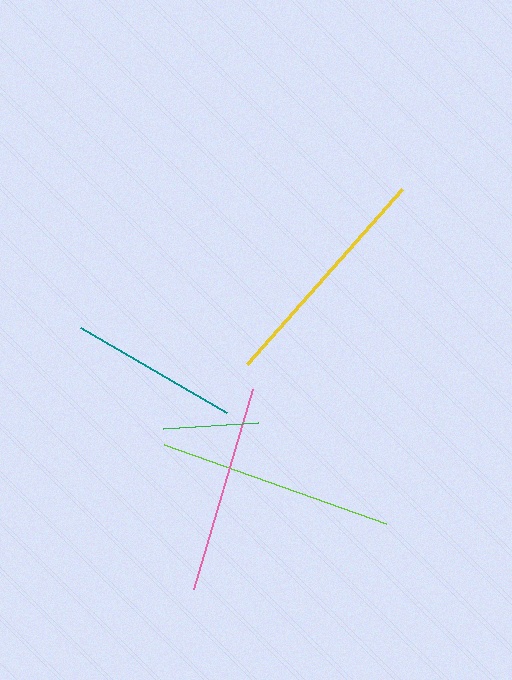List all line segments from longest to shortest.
From longest to shortest: lime, yellow, pink, teal, green.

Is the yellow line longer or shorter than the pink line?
The yellow line is longer than the pink line.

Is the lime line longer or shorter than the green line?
The lime line is longer than the green line.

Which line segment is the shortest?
The green line is the shortest at approximately 95 pixels.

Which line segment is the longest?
The lime line is the longest at approximately 236 pixels.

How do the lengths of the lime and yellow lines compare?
The lime and yellow lines are approximately the same length.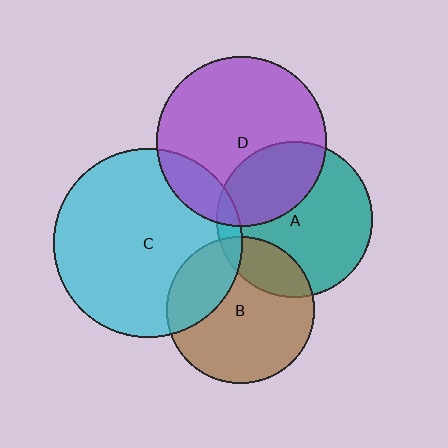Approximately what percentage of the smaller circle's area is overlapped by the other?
Approximately 20%.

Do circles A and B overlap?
Yes.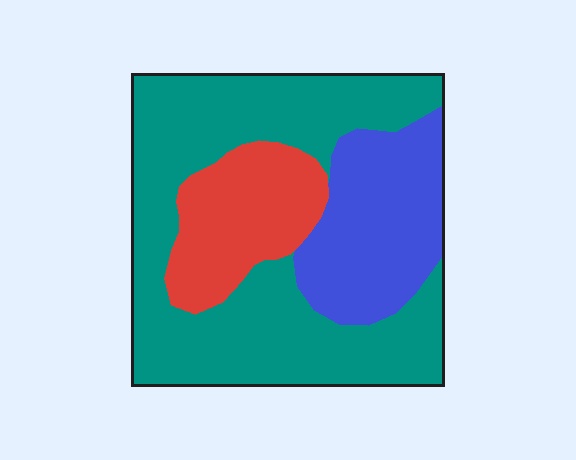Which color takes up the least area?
Red, at roughly 20%.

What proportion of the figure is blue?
Blue takes up less than a quarter of the figure.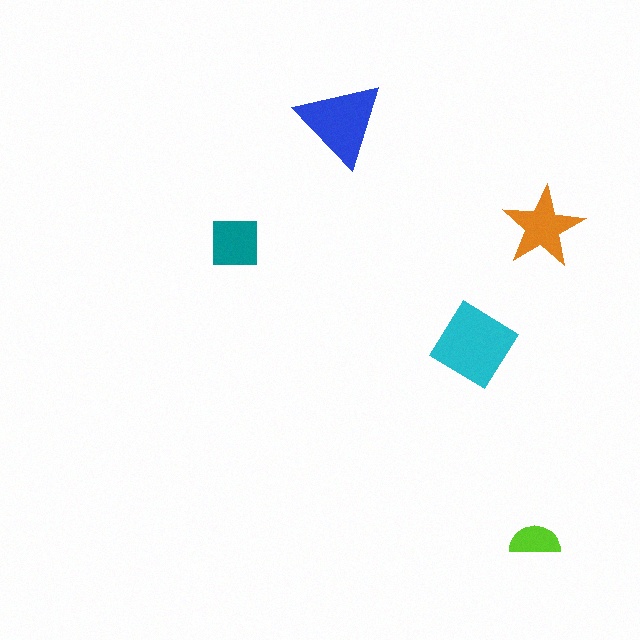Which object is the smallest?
The lime semicircle.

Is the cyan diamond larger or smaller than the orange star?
Larger.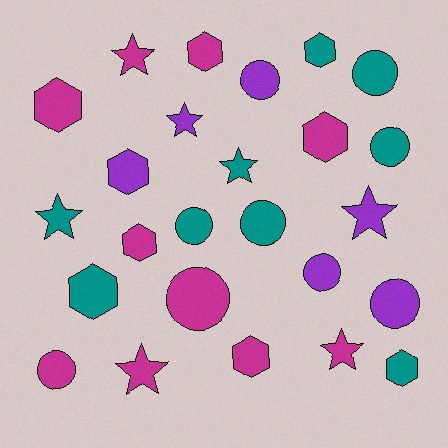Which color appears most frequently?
Magenta, with 10 objects.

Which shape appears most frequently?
Circle, with 9 objects.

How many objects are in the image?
There are 25 objects.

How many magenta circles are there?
There are 2 magenta circles.